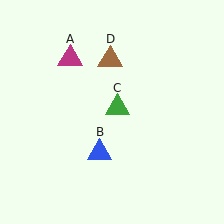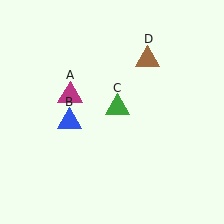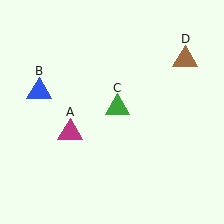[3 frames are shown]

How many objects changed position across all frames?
3 objects changed position: magenta triangle (object A), blue triangle (object B), brown triangle (object D).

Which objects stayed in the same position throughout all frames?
Green triangle (object C) remained stationary.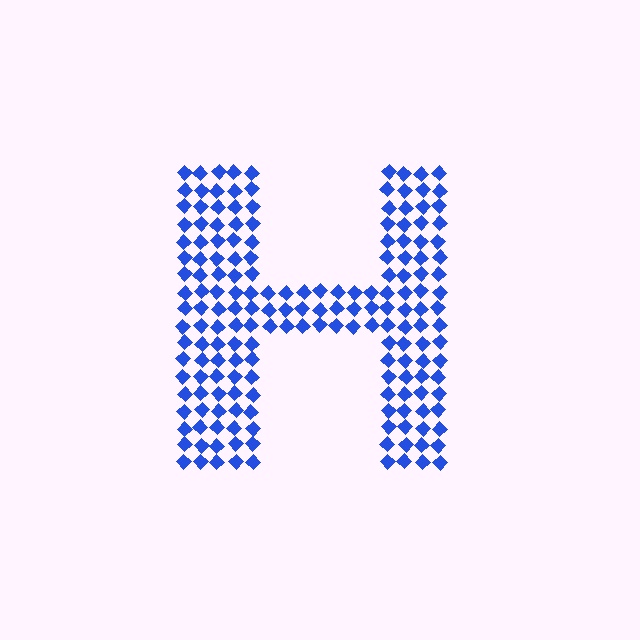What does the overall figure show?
The overall figure shows the letter H.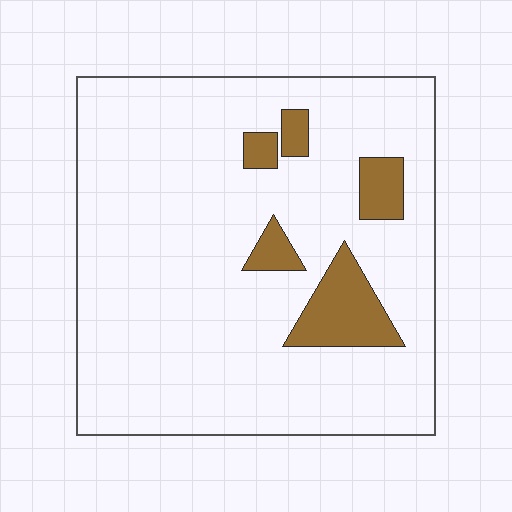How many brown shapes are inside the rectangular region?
5.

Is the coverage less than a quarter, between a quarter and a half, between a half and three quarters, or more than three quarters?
Less than a quarter.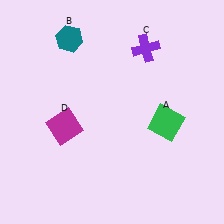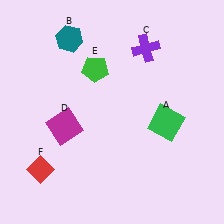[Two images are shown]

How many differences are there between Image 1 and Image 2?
There are 2 differences between the two images.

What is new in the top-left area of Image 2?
A green pentagon (E) was added in the top-left area of Image 2.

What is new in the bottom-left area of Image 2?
A red diamond (F) was added in the bottom-left area of Image 2.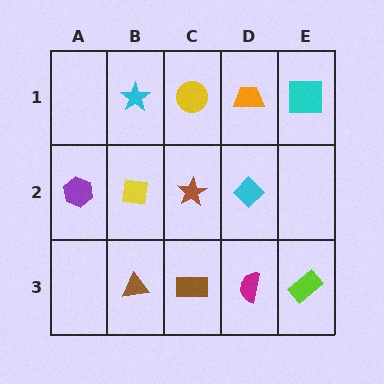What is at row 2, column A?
A purple hexagon.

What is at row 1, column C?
A yellow circle.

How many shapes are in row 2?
4 shapes.